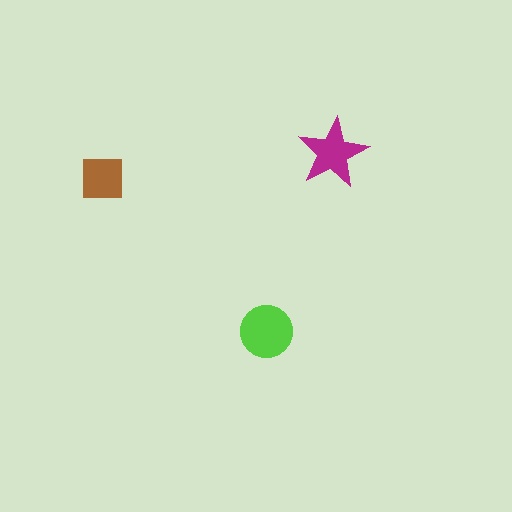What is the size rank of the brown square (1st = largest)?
3rd.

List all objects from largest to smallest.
The lime circle, the magenta star, the brown square.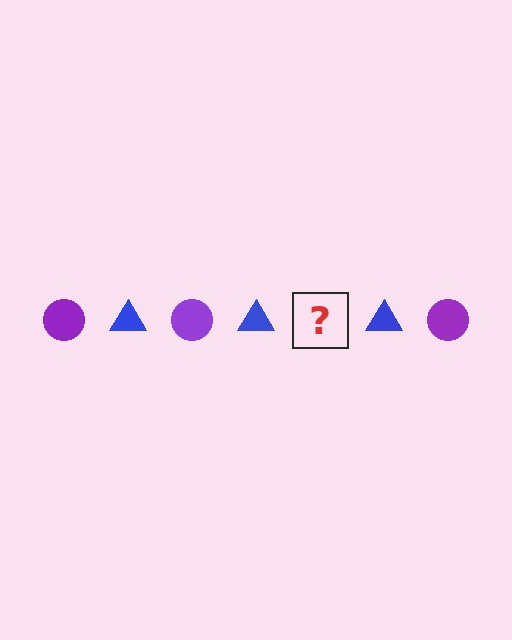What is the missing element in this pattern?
The missing element is a purple circle.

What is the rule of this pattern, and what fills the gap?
The rule is that the pattern alternates between purple circle and blue triangle. The gap should be filled with a purple circle.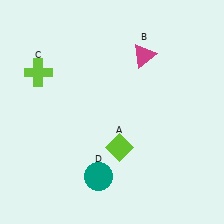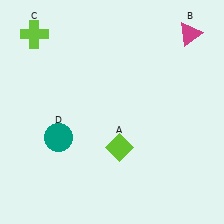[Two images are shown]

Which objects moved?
The objects that moved are: the magenta triangle (B), the lime cross (C), the teal circle (D).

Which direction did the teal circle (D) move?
The teal circle (D) moved left.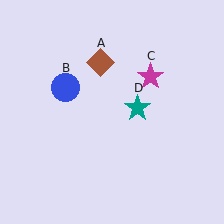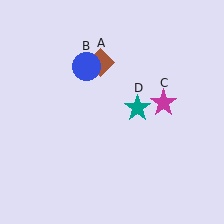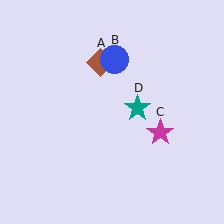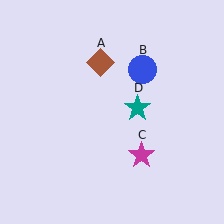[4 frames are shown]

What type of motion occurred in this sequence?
The blue circle (object B), magenta star (object C) rotated clockwise around the center of the scene.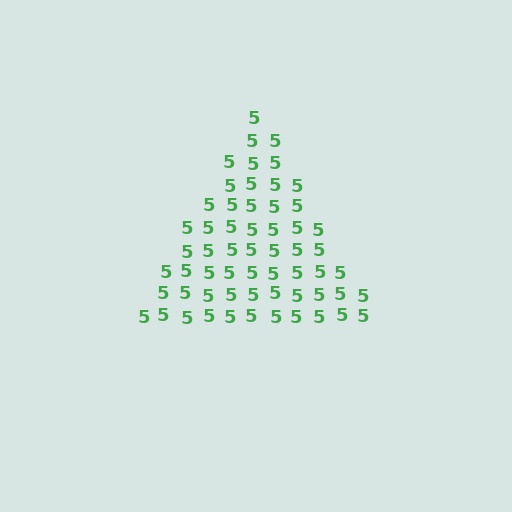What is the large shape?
The large shape is a triangle.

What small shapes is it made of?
It is made of small digit 5's.